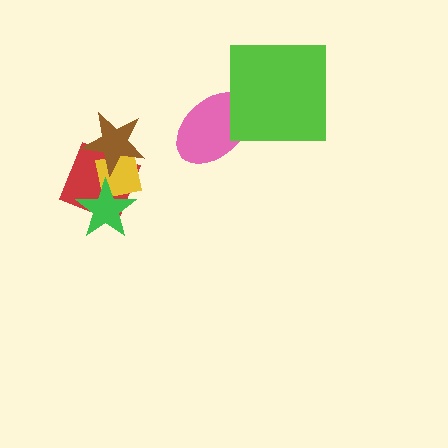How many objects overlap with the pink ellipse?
1 object overlaps with the pink ellipse.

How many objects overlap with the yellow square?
3 objects overlap with the yellow square.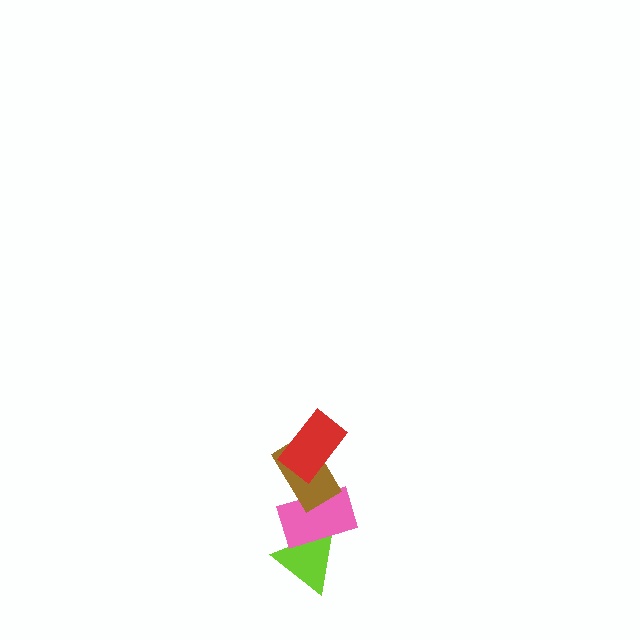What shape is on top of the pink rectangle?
The brown rectangle is on top of the pink rectangle.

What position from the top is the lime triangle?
The lime triangle is 4th from the top.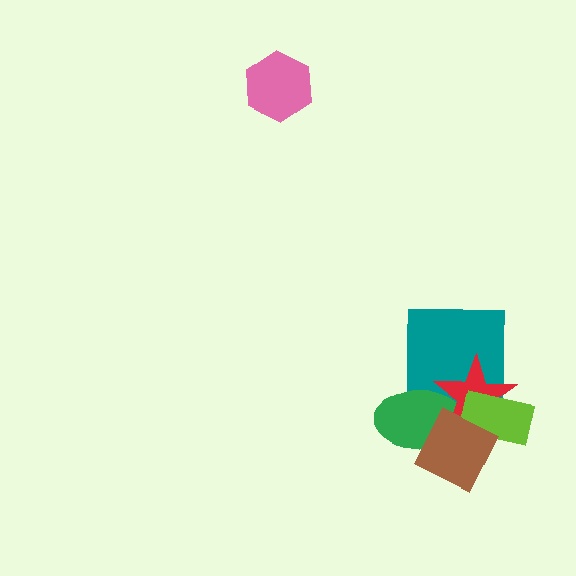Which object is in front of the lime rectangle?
The brown diamond is in front of the lime rectangle.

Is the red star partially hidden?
Yes, it is partially covered by another shape.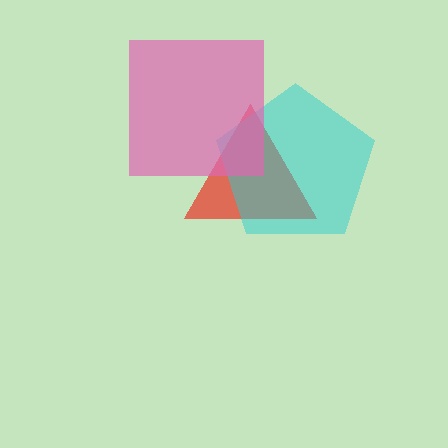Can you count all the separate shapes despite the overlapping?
Yes, there are 3 separate shapes.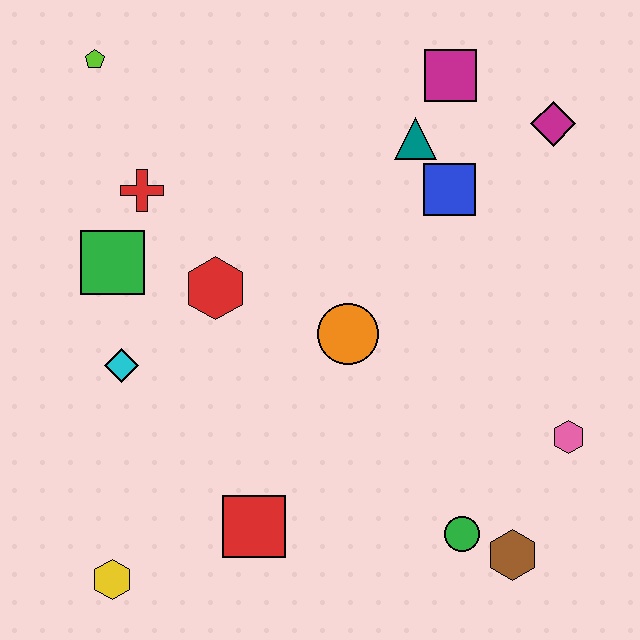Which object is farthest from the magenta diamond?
The yellow hexagon is farthest from the magenta diamond.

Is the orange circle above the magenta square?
No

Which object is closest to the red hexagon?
The green square is closest to the red hexagon.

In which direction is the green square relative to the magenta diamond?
The green square is to the left of the magenta diamond.